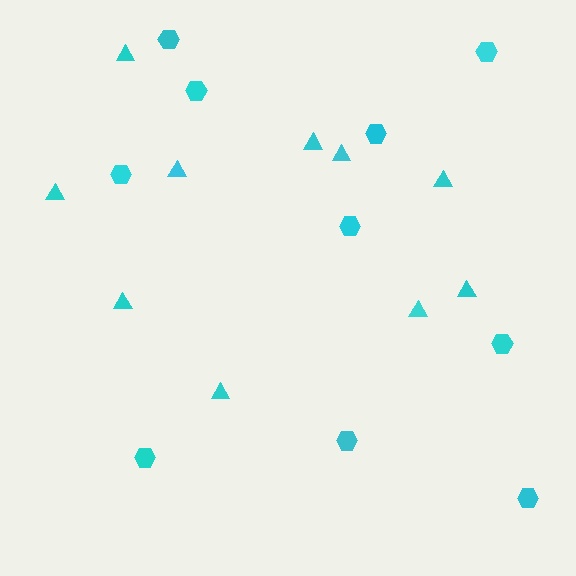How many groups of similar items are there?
There are 2 groups: one group of hexagons (10) and one group of triangles (10).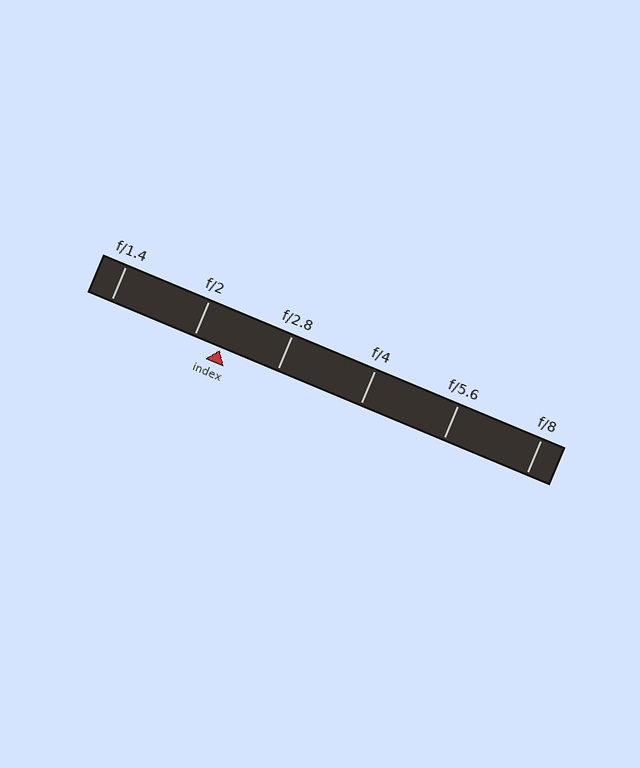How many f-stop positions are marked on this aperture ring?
There are 6 f-stop positions marked.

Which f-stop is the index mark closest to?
The index mark is closest to f/2.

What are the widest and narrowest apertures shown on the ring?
The widest aperture shown is f/1.4 and the narrowest is f/8.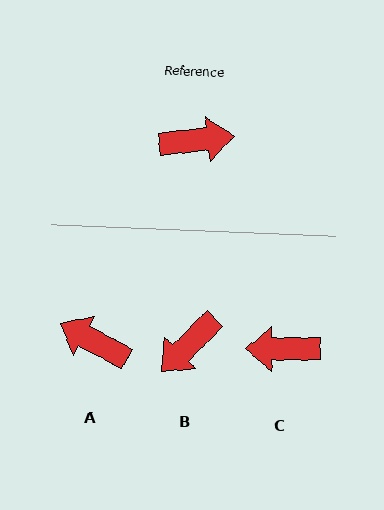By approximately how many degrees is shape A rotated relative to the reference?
Approximately 146 degrees counter-clockwise.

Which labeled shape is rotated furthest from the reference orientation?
C, about 174 degrees away.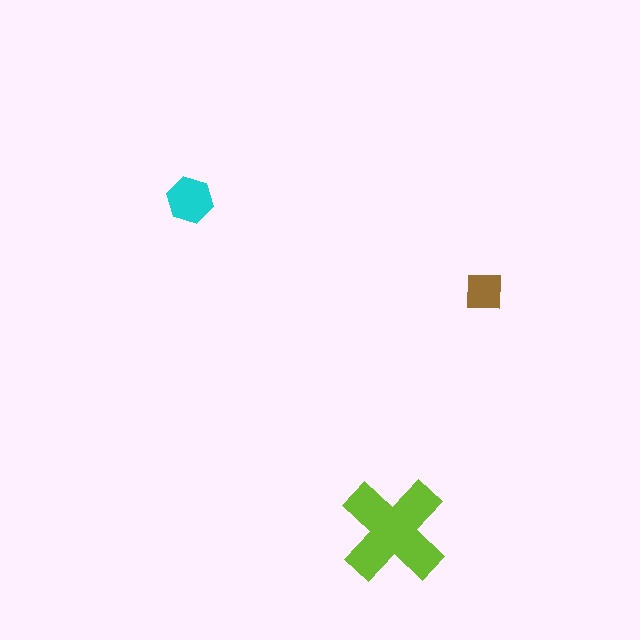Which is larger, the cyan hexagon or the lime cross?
The lime cross.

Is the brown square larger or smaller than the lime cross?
Smaller.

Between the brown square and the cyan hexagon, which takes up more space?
The cyan hexagon.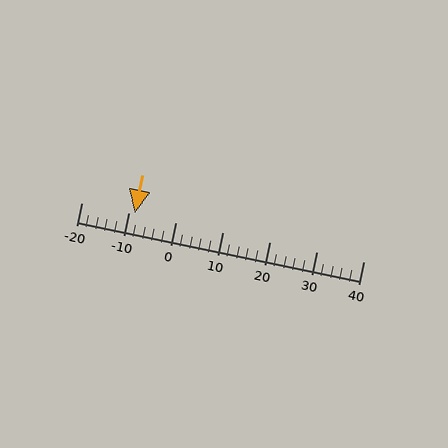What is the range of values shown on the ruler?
The ruler shows values from -20 to 40.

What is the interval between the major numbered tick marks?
The major tick marks are spaced 10 units apart.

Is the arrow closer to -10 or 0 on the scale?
The arrow is closer to -10.